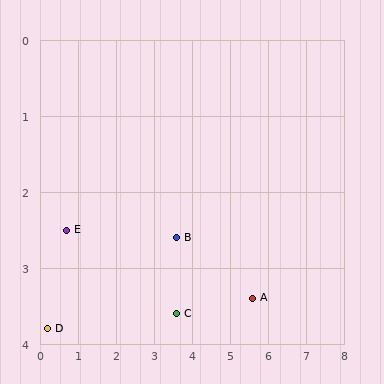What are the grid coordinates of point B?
Point B is at approximately (3.6, 2.6).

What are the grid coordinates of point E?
Point E is at approximately (0.7, 2.5).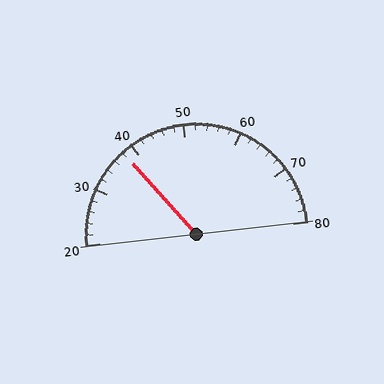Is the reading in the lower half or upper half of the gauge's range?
The reading is in the lower half of the range (20 to 80).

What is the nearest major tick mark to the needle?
The nearest major tick mark is 40.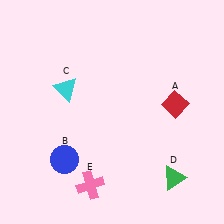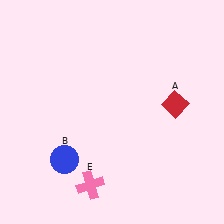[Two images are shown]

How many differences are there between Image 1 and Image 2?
There are 2 differences between the two images.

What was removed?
The cyan triangle (C), the green triangle (D) were removed in Image 2.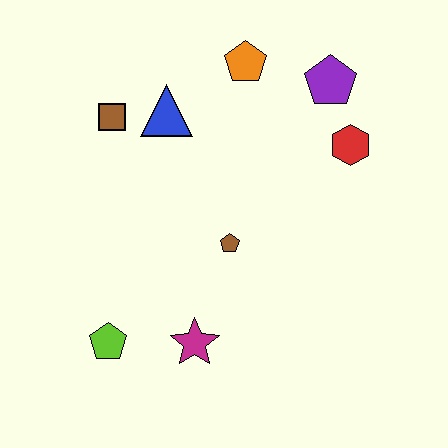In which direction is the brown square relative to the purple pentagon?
The brown square is to the left of the purple pentagon.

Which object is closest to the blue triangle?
The brown square is closest to the blue triangle.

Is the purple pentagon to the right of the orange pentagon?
Yes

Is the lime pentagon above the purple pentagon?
No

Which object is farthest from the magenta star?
The purple pentagon is farthest from the magenta star.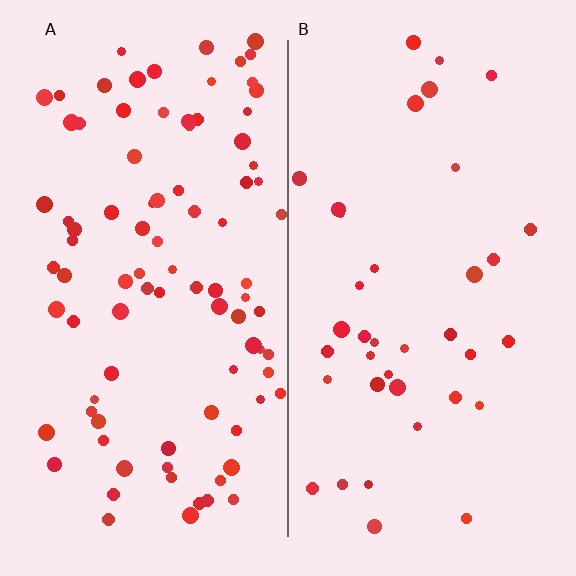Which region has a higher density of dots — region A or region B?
A (the left).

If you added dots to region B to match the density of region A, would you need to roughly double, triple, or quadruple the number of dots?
Approximately double.